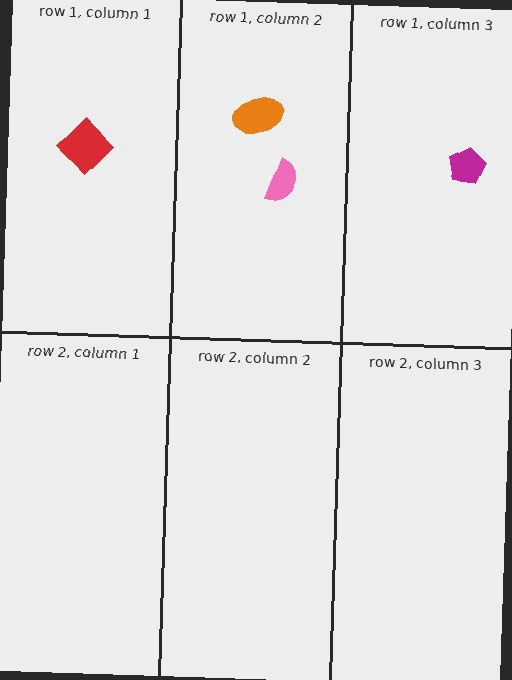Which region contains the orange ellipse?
The row 1, column 2 region.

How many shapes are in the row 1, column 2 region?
2.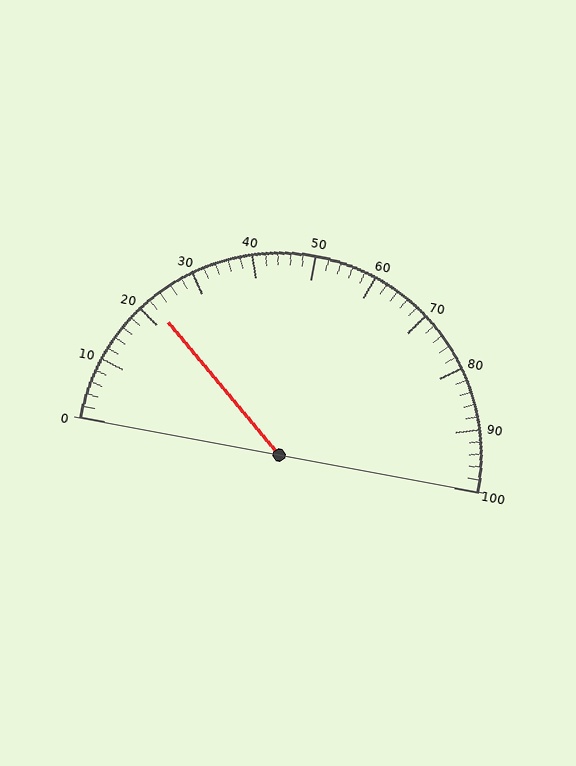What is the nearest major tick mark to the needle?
The nearest major tick mark is 20.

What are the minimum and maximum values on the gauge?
The gauge ranges from 0 to 100.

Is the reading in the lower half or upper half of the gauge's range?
The reading is in the lower half of the range (0 to 100).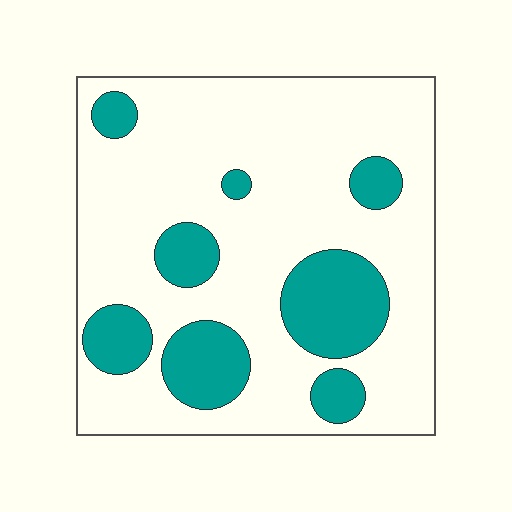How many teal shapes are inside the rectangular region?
8.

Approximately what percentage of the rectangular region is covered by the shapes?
Approximately 25%.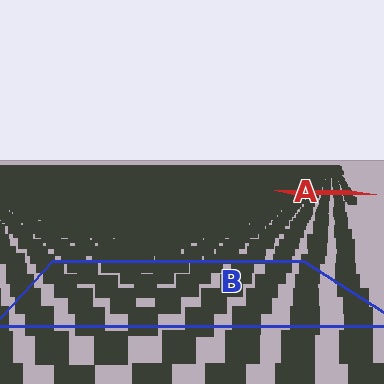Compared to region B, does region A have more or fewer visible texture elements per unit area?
Region A has more texture elements per unit area — they are packed more densely because it is farther away.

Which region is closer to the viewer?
Region B is closer. The texture elements there are larger and more spread out.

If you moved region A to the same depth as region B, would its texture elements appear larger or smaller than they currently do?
They would appear larger. At a closer depth, the same texture elements are projected at a bigger on-screen size.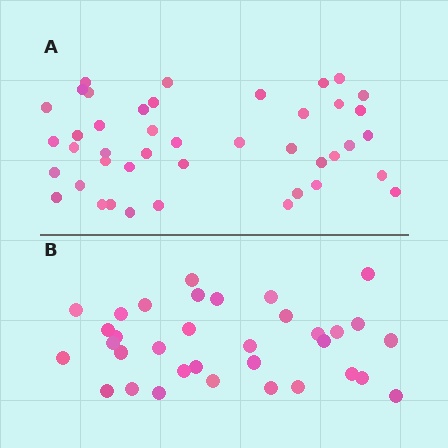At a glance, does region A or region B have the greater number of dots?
Region A (the top region) has more dots.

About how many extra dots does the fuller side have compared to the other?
Region A has roughly 8 or so more dots than region B.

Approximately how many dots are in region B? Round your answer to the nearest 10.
About 30 dots. (The exact count is 34, which rounds to 30.)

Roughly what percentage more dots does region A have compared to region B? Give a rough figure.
About 25% more.